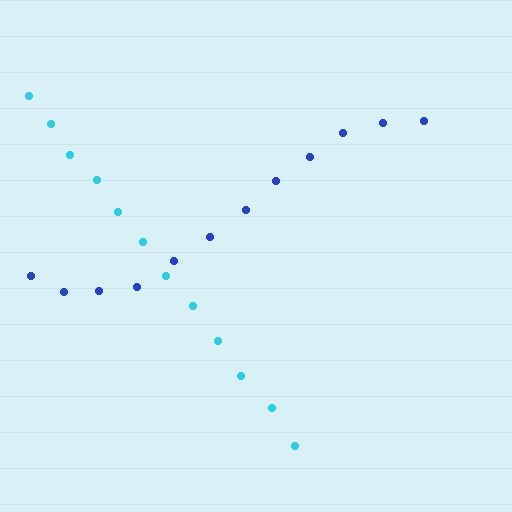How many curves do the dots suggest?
There are 2 distinct paths.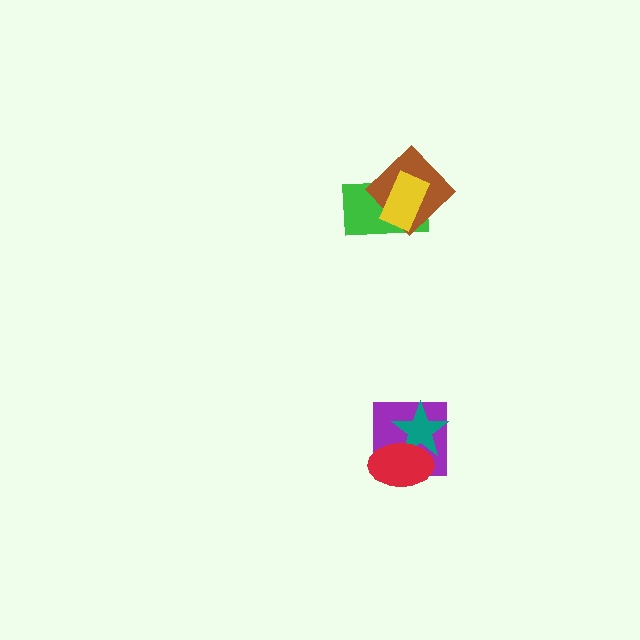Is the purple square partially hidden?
Yes, it is partially covered by another shape.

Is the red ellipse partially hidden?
No, no other shape covers it.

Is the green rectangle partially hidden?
Yes, it is partially covered by another shape.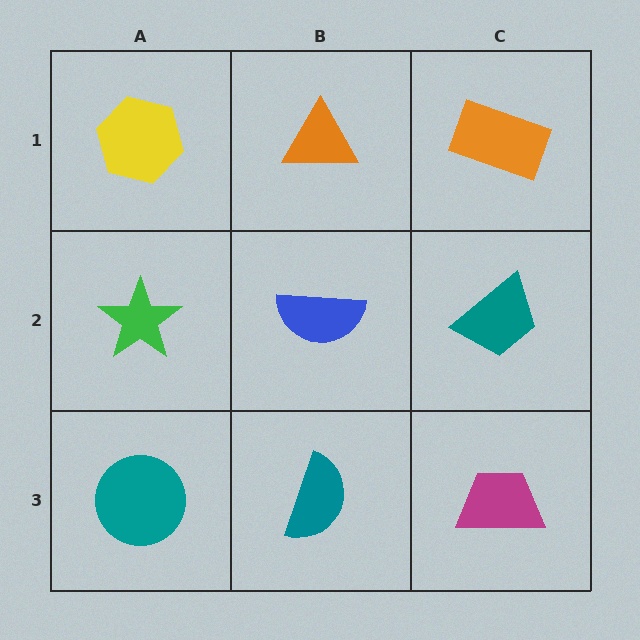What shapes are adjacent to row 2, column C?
An orange rectangle (row 1, column C), a magenta trapezoid (row 3, column C), a blue semicircle (row 2, column B).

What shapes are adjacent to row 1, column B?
A blue semicircle (row 2, column B), a yellow hexagon (row 1, column A), an orange rectangle (row 1, column C).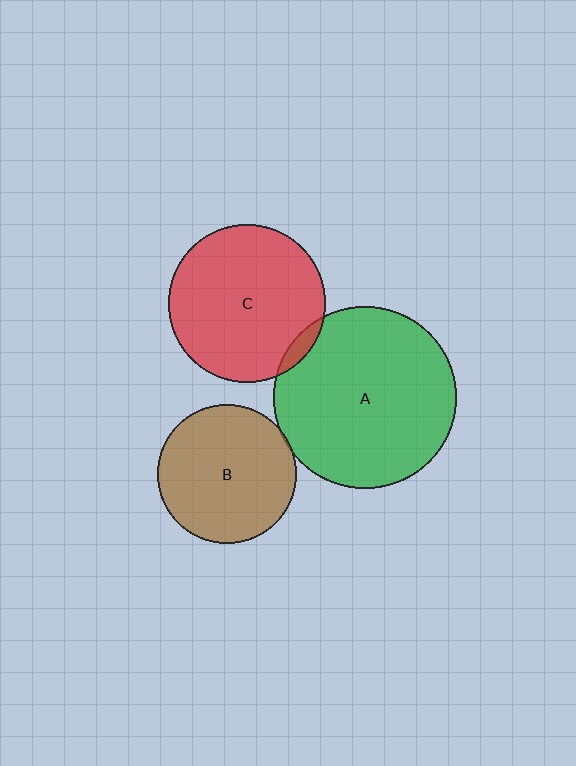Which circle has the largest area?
Circle A (green).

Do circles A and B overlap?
Yes.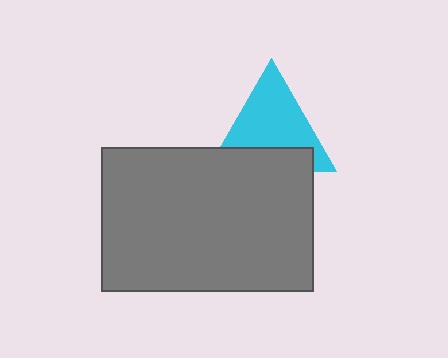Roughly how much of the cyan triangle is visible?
Most of it is visible (roughly 68%).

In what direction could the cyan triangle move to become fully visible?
The cyan triangle could move up. That would shift it out from behind the gray rectangle entirely.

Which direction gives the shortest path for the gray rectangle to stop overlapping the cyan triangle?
Moving down gives the shortest separation.